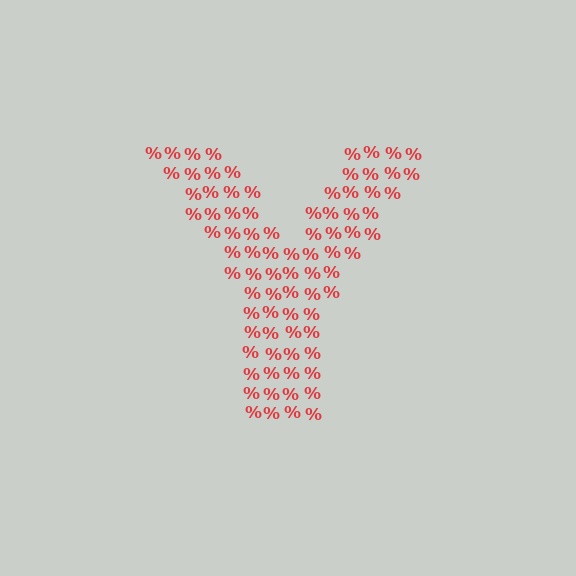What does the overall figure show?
The overall figure shows the letter Y.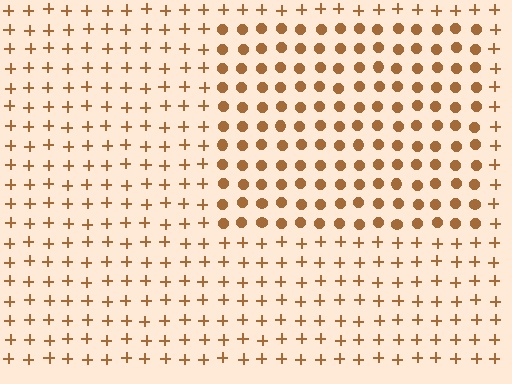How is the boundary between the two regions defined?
The boundary is defined by a change in element shape: circles inside vs. plus signs outside. All elements share the same color and spacing.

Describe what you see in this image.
The image is filled with small brown elements arranged in a uniform grid. A rectangle-shaped region contains circles, while the surrounding area contains plus signs. The boundary is defined purely by the change in element shape.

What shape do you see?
I see a rectangle.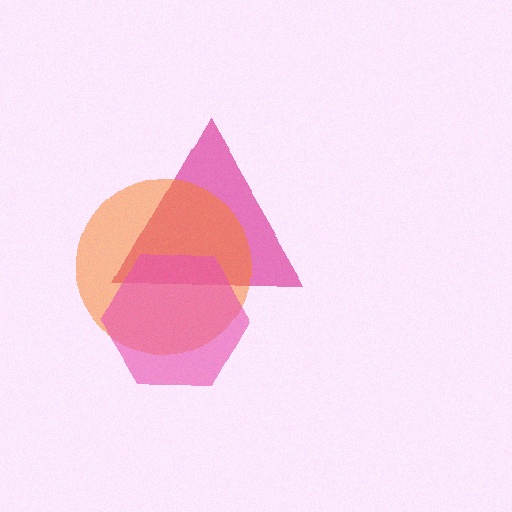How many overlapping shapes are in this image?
There are 3 overlapping shapes in the image.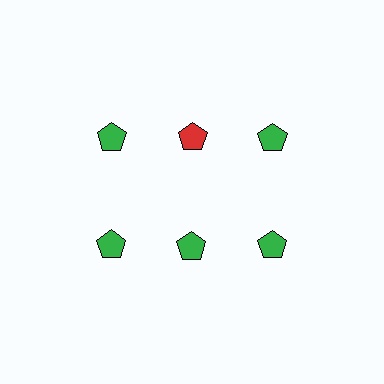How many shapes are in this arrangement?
There are 6 shapes arranged in a grid pattern.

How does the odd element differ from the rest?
It has a different color: red instead of green.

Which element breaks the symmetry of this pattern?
The red pentagon in the top row, second from left column breaks the symmetry. All other shapes are green pentagons.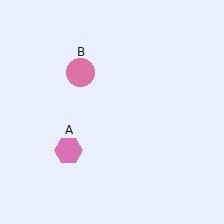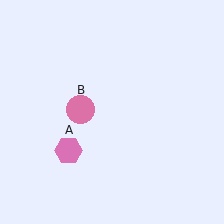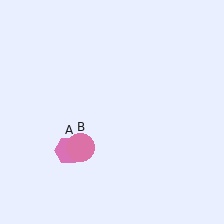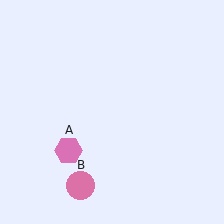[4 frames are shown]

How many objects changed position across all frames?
1 object changed position: pink circle (object B).